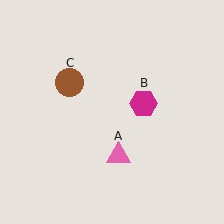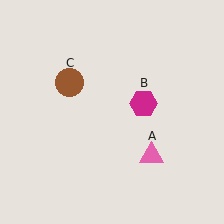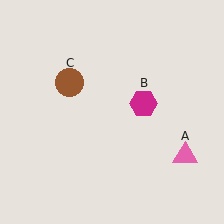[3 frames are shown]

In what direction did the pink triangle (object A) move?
The pink triangle (object A) moved right.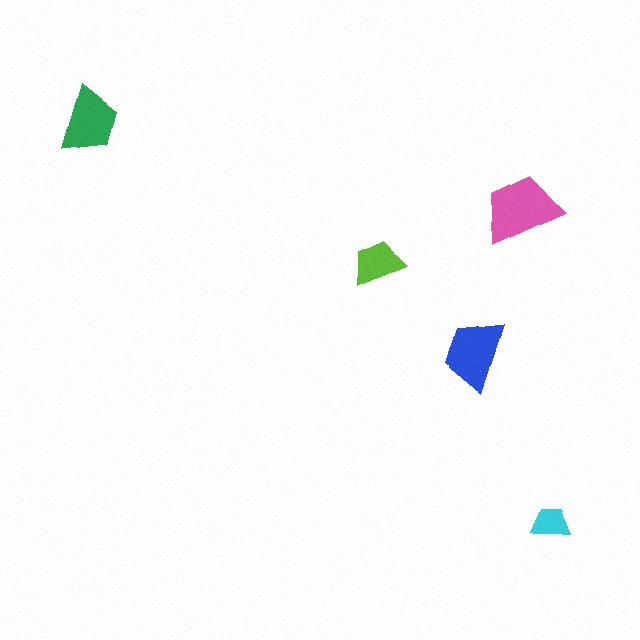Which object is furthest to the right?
The cyan trapezoid is rightmost.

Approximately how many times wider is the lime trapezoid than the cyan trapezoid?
About 1.5 times wider.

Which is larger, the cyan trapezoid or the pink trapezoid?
The pink one.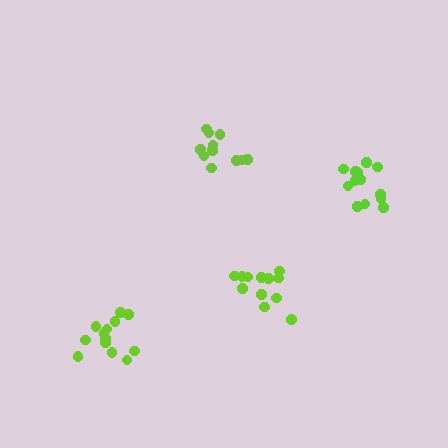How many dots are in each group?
Group 1: 12 dots, Group 2: 14 dots, Group 3: 11 dots, Group 4: 13 dots (50 total).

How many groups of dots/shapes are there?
There are 4 groups.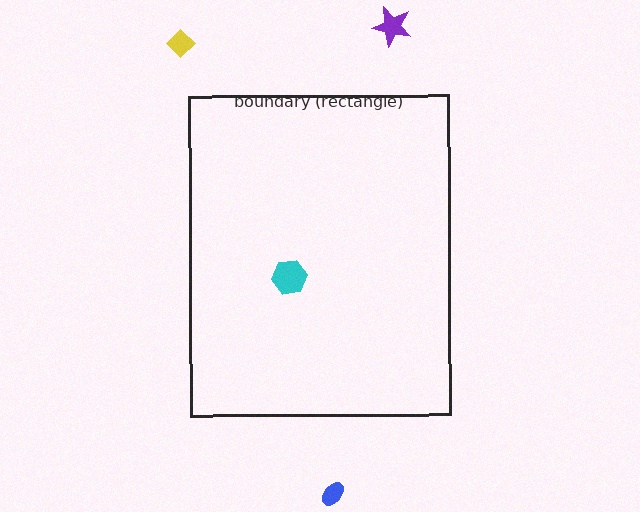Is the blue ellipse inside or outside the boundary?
Outside.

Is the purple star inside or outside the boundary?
Outside.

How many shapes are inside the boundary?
1 inside, 3 outside.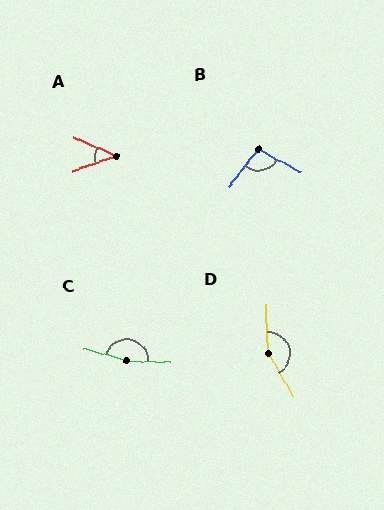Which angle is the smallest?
A, at approximately 43 degrees.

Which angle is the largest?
C, at approximately 166 degrees.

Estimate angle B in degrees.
Approximately 99 degrees.